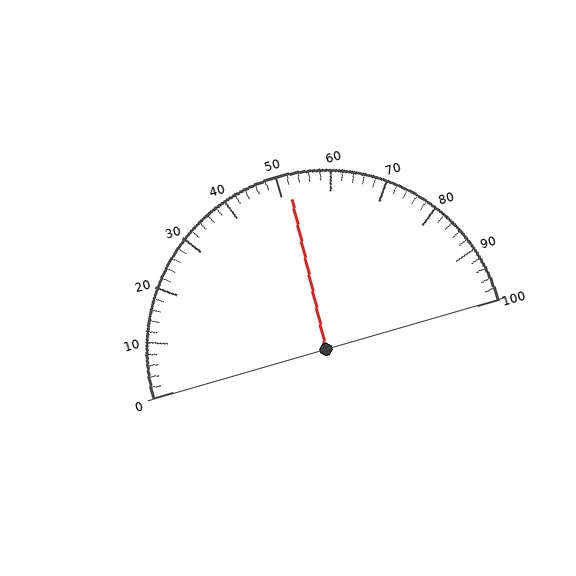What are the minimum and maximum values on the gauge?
The gauge ranges from 0 to 100.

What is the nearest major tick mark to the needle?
The nearest major tick mark is 50.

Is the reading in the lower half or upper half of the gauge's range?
The reading is in the upper half of the range (0 to 100).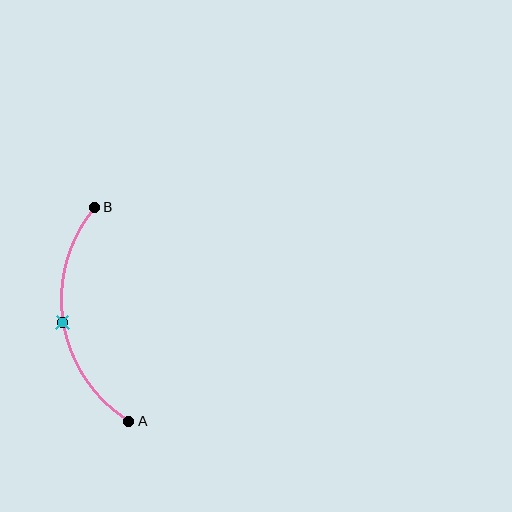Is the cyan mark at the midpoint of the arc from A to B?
Yes. The cyan mark lies on the arc at equal arc-length from both A and B — it is the arc midpoint.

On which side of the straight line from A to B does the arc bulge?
The arc bulges to the left of the straight line connecting A and B.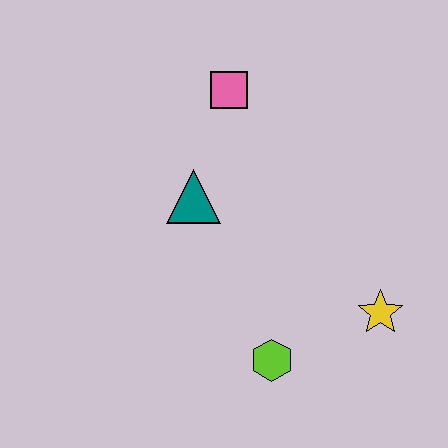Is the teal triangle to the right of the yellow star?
No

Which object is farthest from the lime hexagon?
The pink square is farthest from the lime hexagon.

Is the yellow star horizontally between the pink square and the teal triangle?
No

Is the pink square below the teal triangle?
No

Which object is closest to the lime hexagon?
The yellow star is closest to the lime hexagon.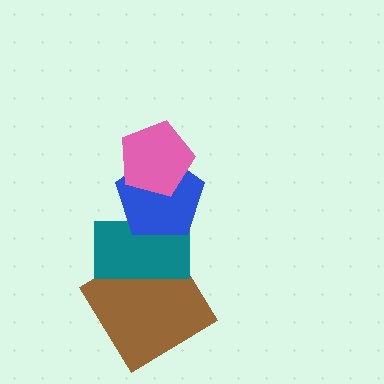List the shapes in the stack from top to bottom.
From top to bottom: the pink pentagon, the blue pentagon, the teal rectangle, the brown diamond.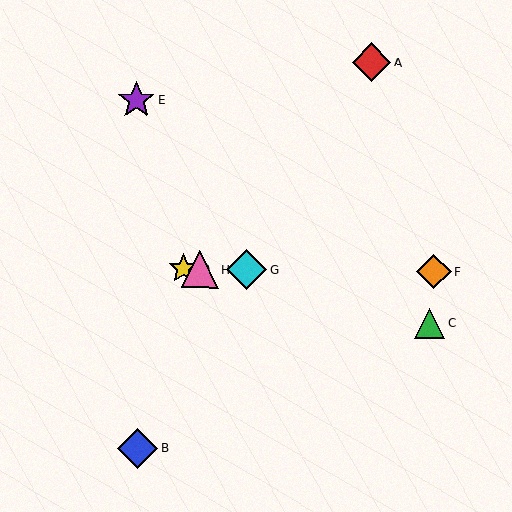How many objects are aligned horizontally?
4 objects (D, F, G, H) are aligned horizontally.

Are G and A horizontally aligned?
No, G is at y≈269 and A is at y≈62.